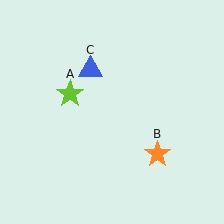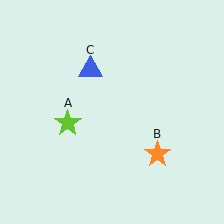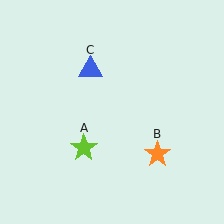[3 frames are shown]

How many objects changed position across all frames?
1 object changed position: lime star (object A).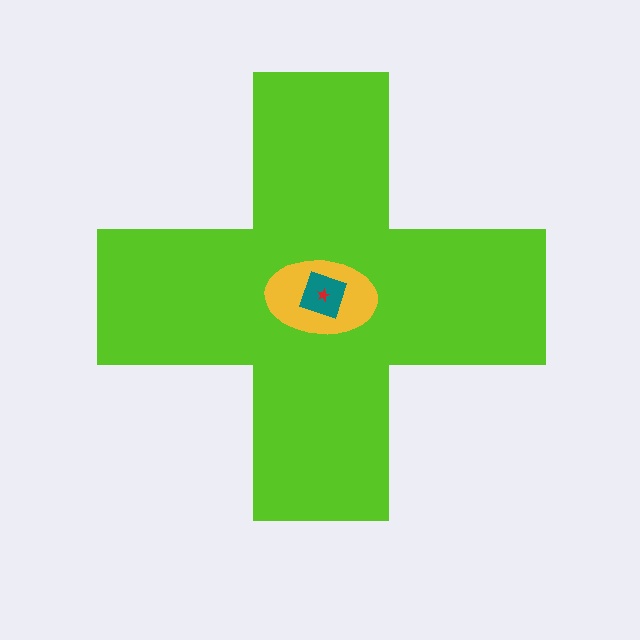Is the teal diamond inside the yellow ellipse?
Yes.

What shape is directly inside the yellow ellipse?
The teal diamond.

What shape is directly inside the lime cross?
The yellow ellipse.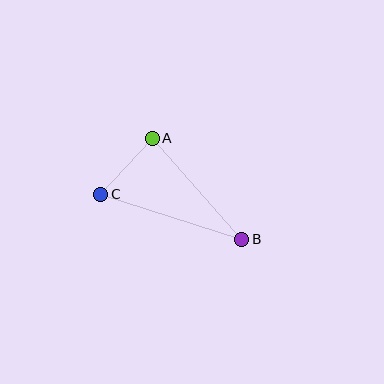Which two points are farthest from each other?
Points B and C are farthest from each other.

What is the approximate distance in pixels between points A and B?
The distance between A and B is approximately 135 pixels.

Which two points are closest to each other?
Points A and C are closest to each other.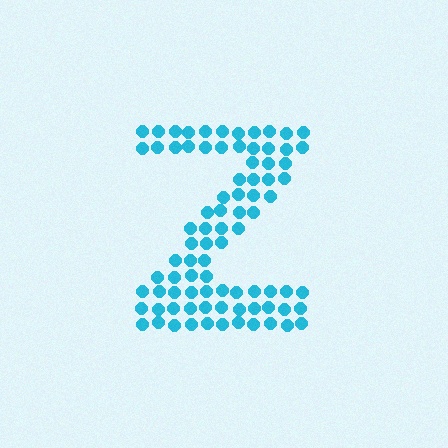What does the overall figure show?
The overall figure shows the letter Z.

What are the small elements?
The small elements are circles.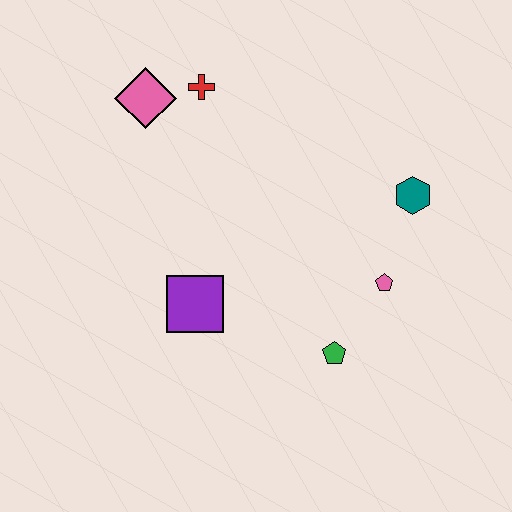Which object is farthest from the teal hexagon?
The pink diamond is farthest from the teal hexagon.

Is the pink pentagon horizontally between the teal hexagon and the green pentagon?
Yes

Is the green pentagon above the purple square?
No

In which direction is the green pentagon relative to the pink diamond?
The green pentagon is below the pink diamond.